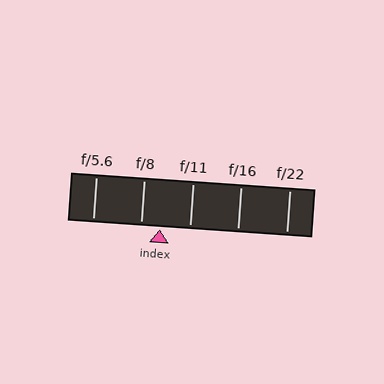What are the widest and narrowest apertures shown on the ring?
The widest aperture shown is f/5.6 and the narrowest is f/22.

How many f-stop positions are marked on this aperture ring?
There are 5 f-stop positions marked.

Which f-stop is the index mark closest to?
The index mark is closest to f/8.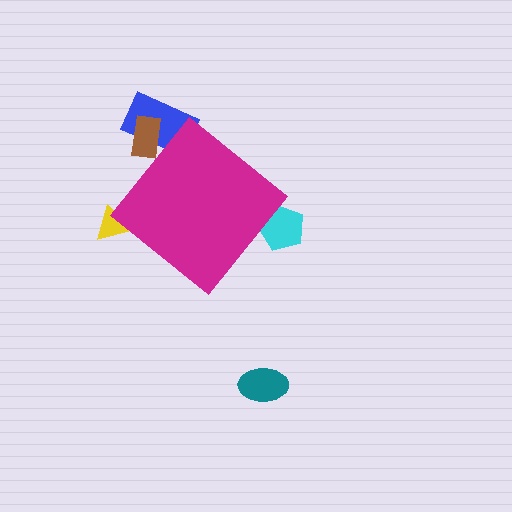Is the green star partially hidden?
Yes, the green star is partially hidden behind the magenta diamond.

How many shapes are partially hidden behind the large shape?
5 shapes are partially hidden.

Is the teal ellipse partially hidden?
No, the teal ellipse is fully visible.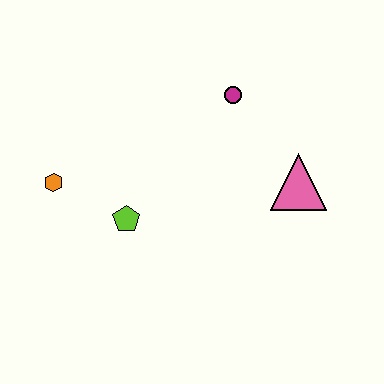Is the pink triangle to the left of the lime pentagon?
No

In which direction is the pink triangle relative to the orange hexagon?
The pink triangle is to the right of the orange hexagon.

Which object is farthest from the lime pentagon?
The pink triangle is farthest from the lime pentagon.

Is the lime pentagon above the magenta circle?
No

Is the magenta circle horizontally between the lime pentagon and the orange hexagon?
No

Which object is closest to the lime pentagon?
The orange hexagon is closest to the lime pentagon.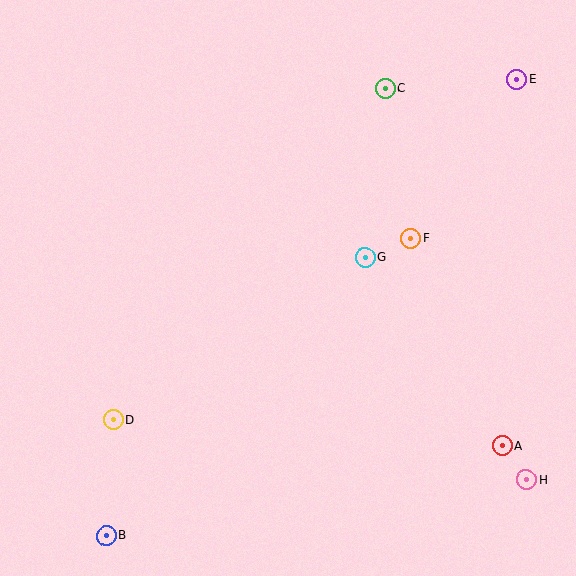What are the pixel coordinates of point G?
Point G is at (365, 257).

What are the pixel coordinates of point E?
Point E is at (517, 79).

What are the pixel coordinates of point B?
Point B is at (107, 536).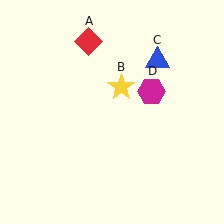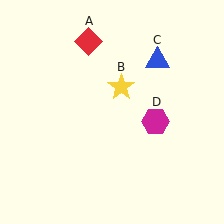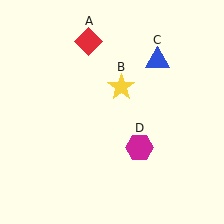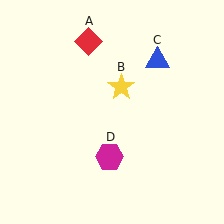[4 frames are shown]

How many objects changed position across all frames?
1 object changed position: magenta hexagon (object D).